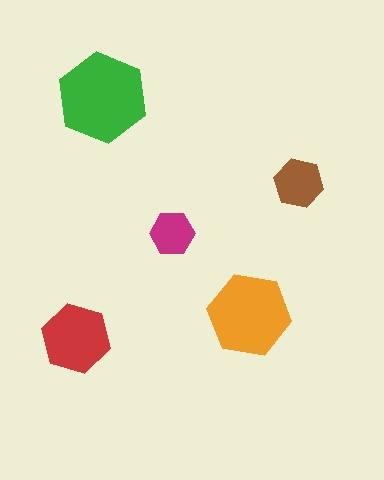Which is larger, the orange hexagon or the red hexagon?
The orange one.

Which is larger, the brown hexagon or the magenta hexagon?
The brown one.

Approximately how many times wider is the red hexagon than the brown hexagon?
About 1.5 times wider.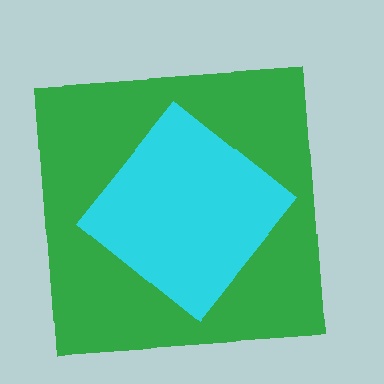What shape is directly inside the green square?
The cyan diamond.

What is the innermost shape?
The cyan diamond.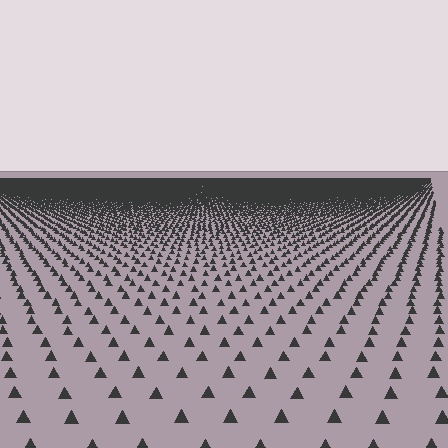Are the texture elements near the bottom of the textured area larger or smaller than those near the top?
Larger. Near the bottom, elements are closer to the viewer and appear at a bigger on-screen size.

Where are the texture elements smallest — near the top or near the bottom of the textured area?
Near the top.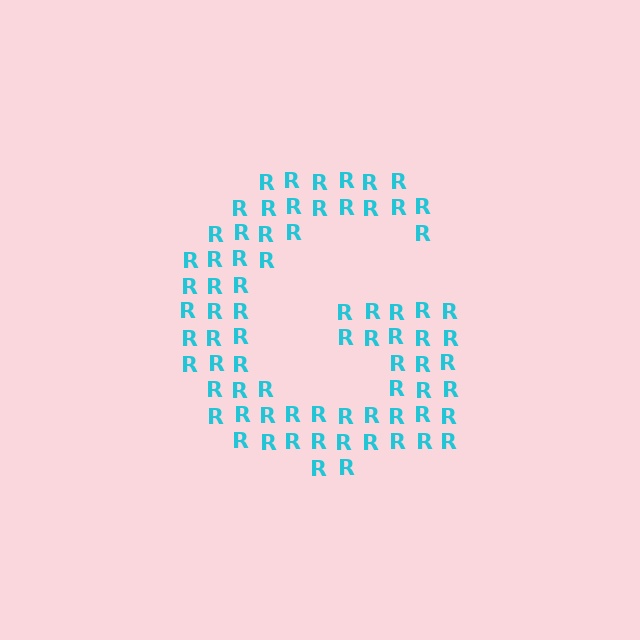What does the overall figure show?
The overall figure shows the letter G.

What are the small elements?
The small elements are letter R's.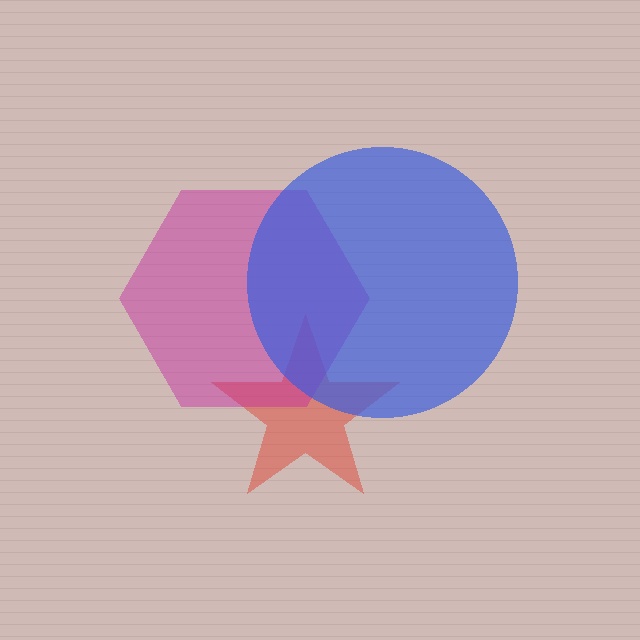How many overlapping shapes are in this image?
There are 3 overlapping shapes in the image.